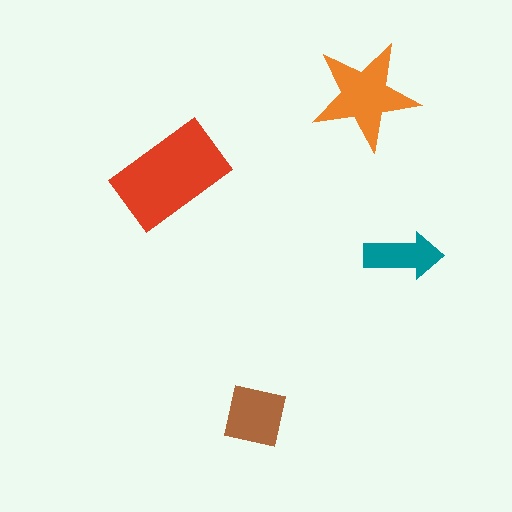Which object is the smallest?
The teal arrow.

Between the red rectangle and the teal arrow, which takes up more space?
The red rectangle.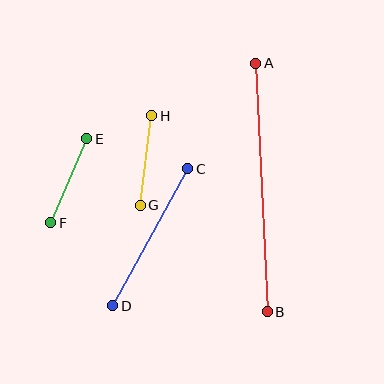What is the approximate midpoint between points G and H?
The midpoint is at approximately (146, 161) pixels.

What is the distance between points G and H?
The distance is approximately 91 pixels.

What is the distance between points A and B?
The distance is approximately 249 pixels.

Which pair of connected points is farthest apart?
Points A and B are farthest apart.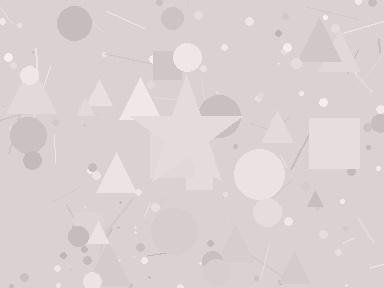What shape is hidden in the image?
A star is hidden in the image.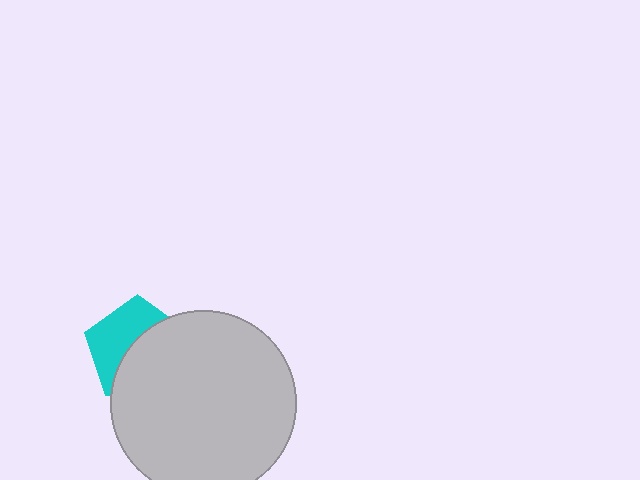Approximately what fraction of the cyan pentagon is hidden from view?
Roughly 55% of the cyan pentagon is hidden behind the light gray circle.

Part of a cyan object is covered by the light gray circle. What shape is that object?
It is a pentagon.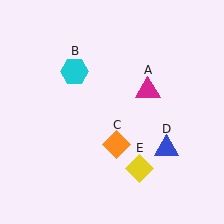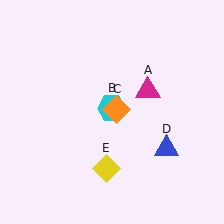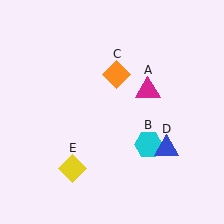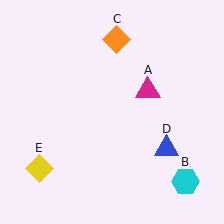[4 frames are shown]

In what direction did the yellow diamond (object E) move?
The yellow diamond (object E) moved left.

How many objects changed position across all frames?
3 objects changed position: cyan hexagon (object B), orange diamond (object C), yellow diamond (object E).